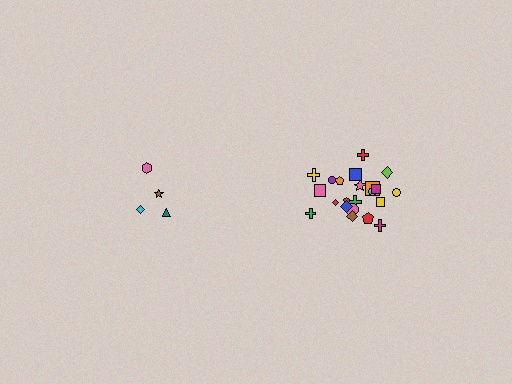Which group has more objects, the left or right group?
The right group.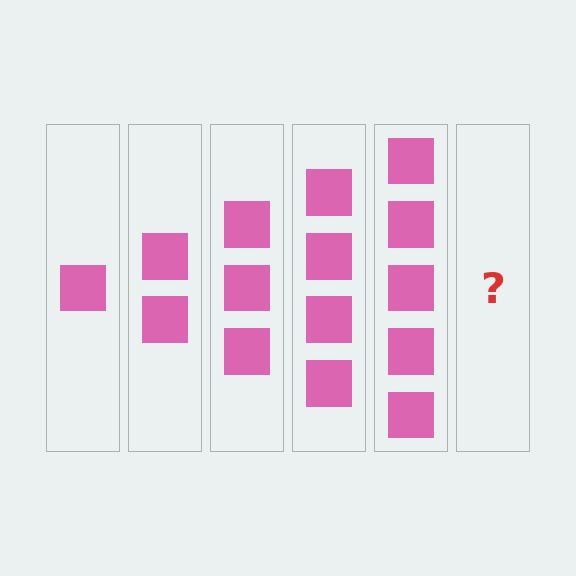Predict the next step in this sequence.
The next step is 6 squares.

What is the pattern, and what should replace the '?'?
The pattern is that each step adds one more square. The '?' should be 6 squares.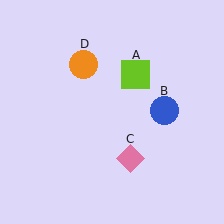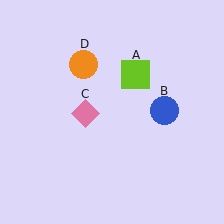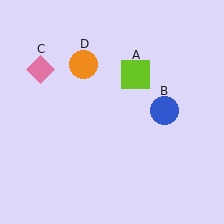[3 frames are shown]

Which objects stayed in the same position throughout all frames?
Lime square (object A) and blue circle (object B) and orange circle (object D) remained stationary.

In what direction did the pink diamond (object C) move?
The pink diamond (object C) moved up and to the left.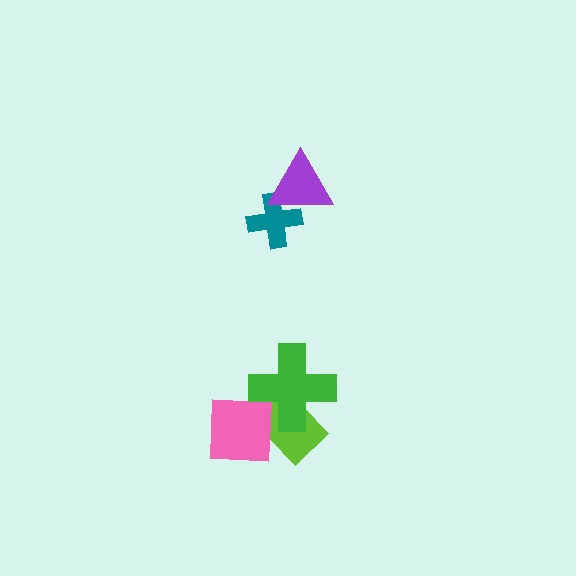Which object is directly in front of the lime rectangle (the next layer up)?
The pink square is directly in front of the lime rectangle.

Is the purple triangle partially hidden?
No, no other shape covers it.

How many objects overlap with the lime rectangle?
2 objects overlap with the lime rectangle.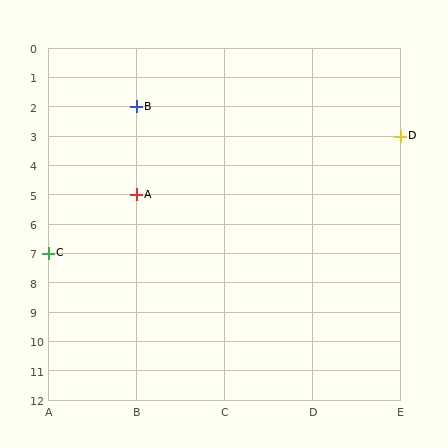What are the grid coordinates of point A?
Point A is at grid coordinates (B, 5).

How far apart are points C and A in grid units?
Points C and A are 1 column and 2 rows apart (about 2.2 grid units diagonally).